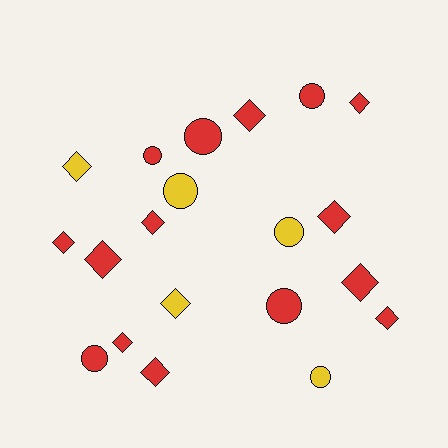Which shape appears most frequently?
Diamond, with 12 objects.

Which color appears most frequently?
Red, with 15 objects.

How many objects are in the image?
There are 20 objects.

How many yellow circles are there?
There are 3 yellow circles.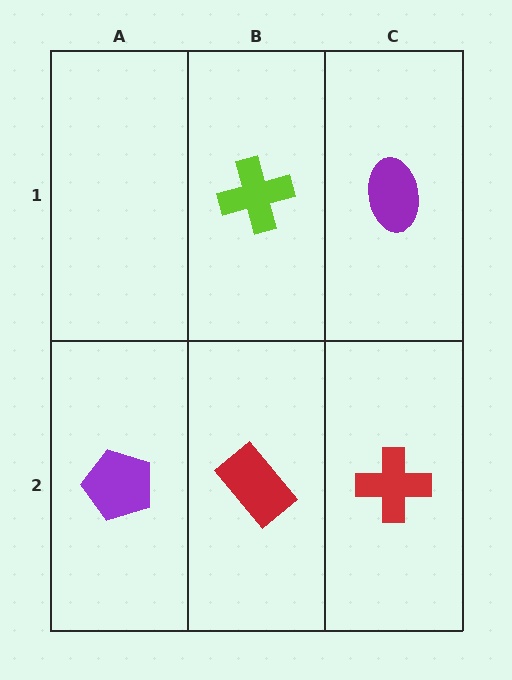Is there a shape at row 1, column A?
No, that cell is empty.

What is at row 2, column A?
A purple pentagon.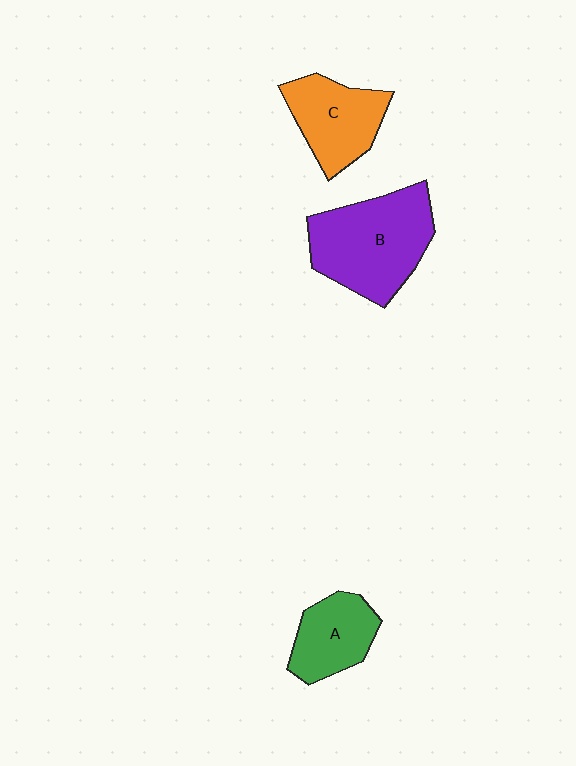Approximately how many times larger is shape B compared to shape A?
Approximately 1.8 times.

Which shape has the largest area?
Shape B (purple).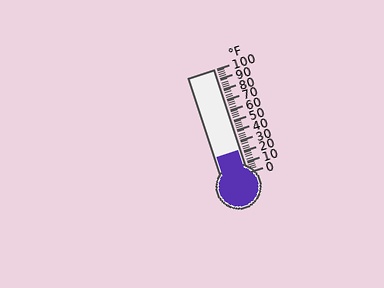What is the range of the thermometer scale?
The thermometer scale ranges from 0°F to 100°F.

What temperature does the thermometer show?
The thermometer shows approximately 22°F.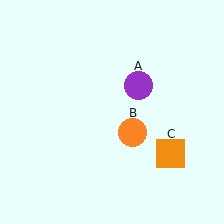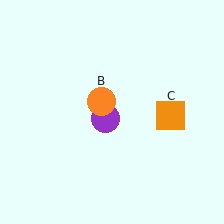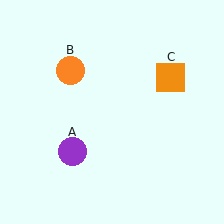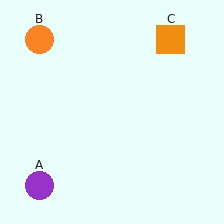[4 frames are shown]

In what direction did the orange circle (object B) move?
The orange circle (object B) moved up and to the left.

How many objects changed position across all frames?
3 objects changed position: purple circle (object A), orange circle (object B), orange square (object C).